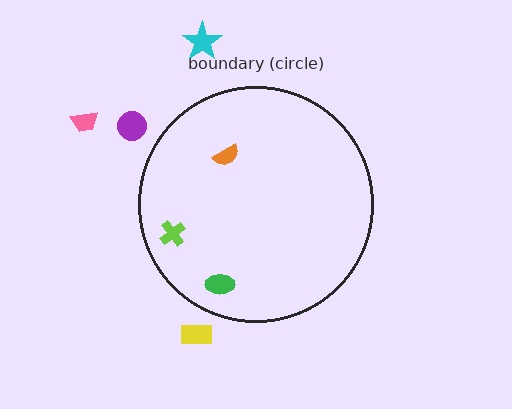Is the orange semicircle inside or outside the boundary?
Inside.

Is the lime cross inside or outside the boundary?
Inside.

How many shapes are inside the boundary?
3 inside, 4 outside.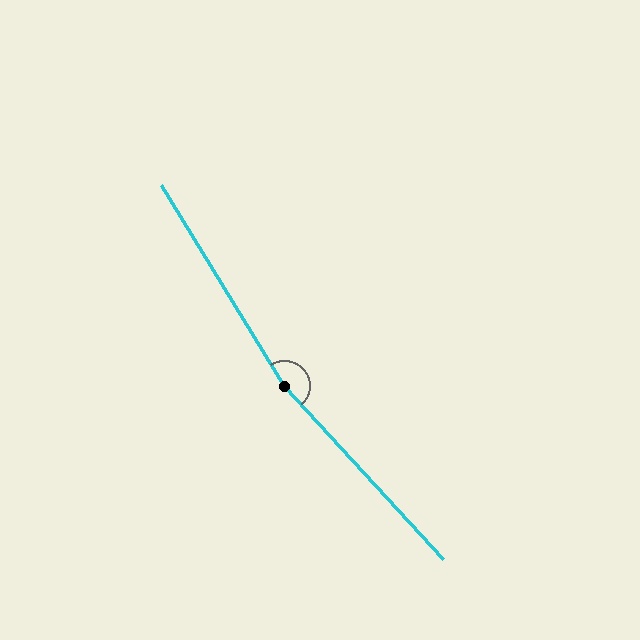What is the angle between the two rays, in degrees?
Approximately 169 degrees.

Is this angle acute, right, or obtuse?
It is obtuse.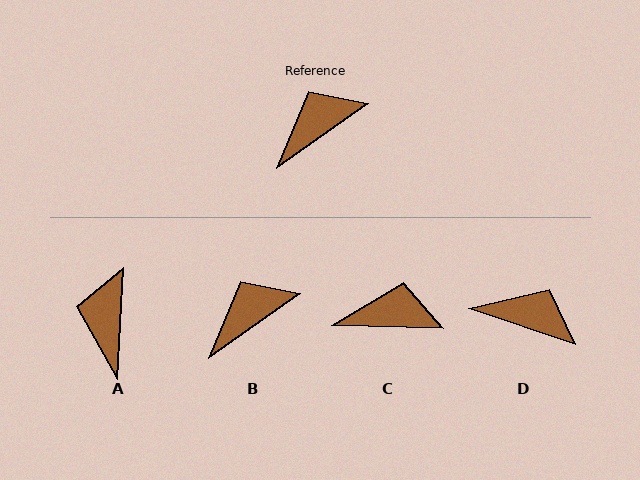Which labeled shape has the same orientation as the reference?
B.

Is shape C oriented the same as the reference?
No, it is off by about 37 degrees.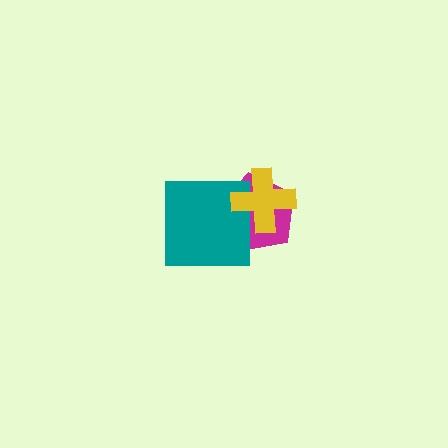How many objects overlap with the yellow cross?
2 objects overlap with the yellow cross.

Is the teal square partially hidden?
Yes, it is partially covered by another shape.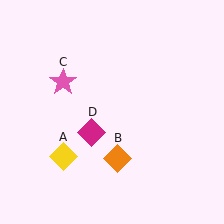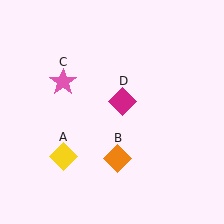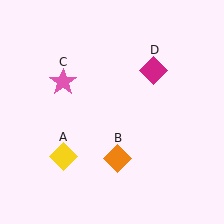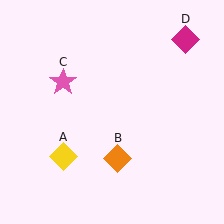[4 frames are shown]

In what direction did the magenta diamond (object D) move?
The magenta diamond (object D) moved up and to the right.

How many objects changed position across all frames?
1 object changed position: magenta diamond (object D).